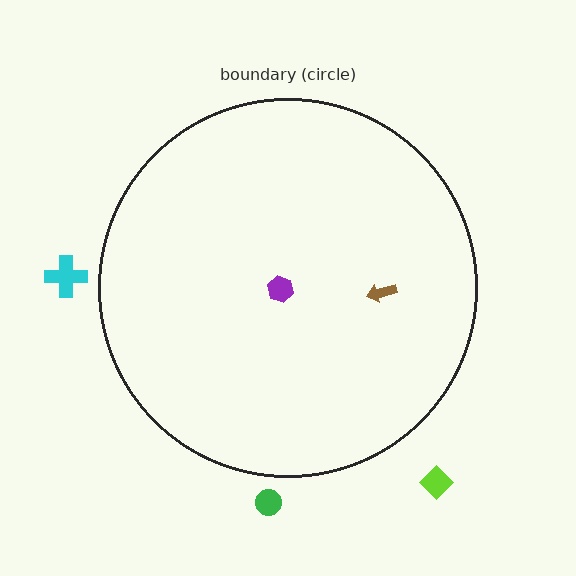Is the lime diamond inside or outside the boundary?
Outside.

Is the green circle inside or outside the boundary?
Outside.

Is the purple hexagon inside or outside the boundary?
Inside.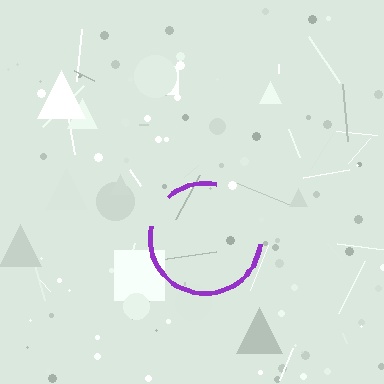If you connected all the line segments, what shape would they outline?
They would outline a circle.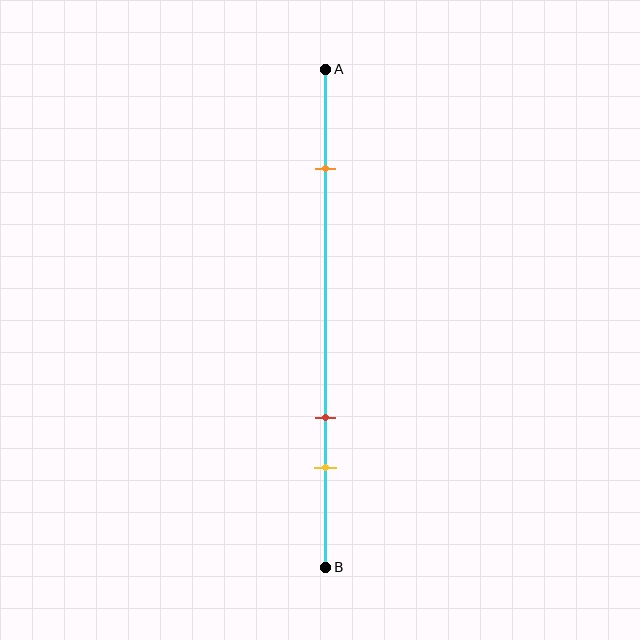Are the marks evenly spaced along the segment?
No, the marks are not evenly spaced.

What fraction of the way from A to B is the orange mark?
The orange mark is approximately 20% (0.2) of the way from A to B.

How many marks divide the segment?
There are 3 marks dividing the segment.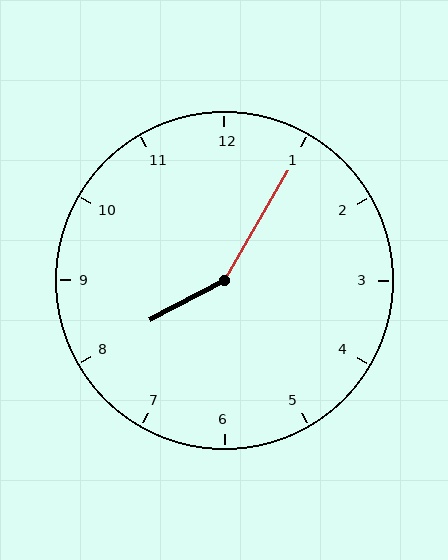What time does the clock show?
8:05.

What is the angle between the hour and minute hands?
Approximately 148 degrees.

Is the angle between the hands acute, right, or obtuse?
It is obtuse.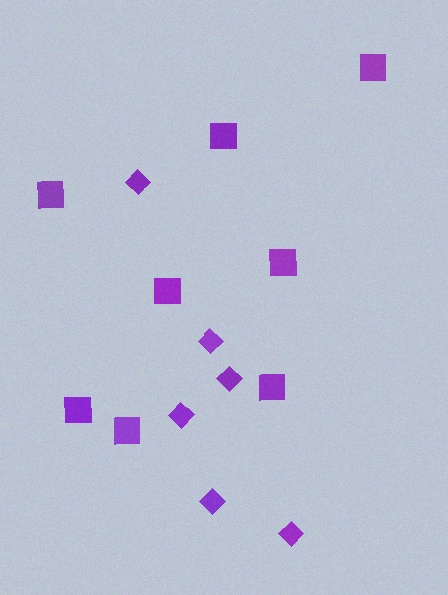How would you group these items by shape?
There are 2 groups: one group of squares (8) and one group of diamonds (6).